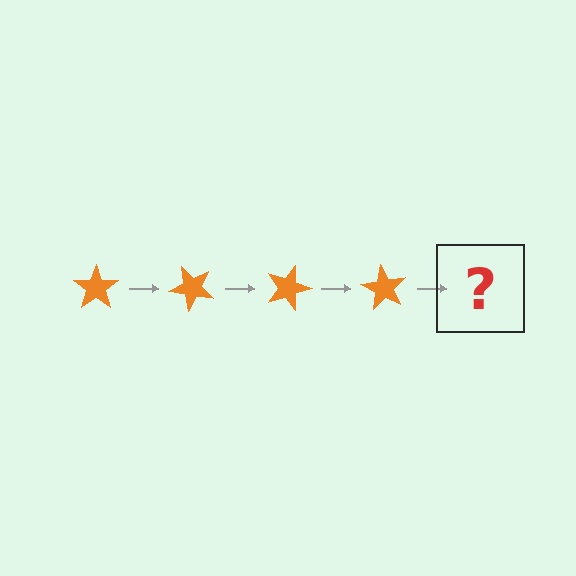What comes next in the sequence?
The next element should be an orange star rotated 180 degrees.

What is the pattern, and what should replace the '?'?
The pattern is that the star rotates 45 degrees each step. The '?' should be an orange star rotated 180 degrees.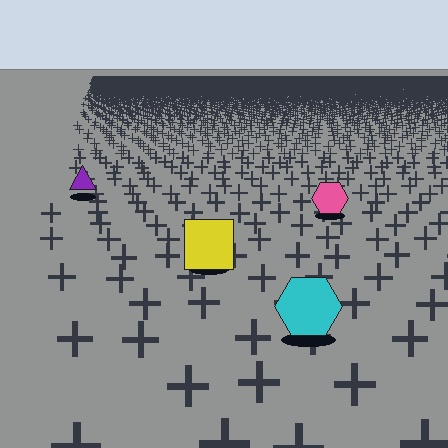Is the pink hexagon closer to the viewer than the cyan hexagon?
No. The cyan hexagon is closer — you can tell from the texture gradient: the ground texture is coarser near it.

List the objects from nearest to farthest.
From nearest to farthest: the cyan hexagon, the yellow square, the pink hexagon, the purple triangle.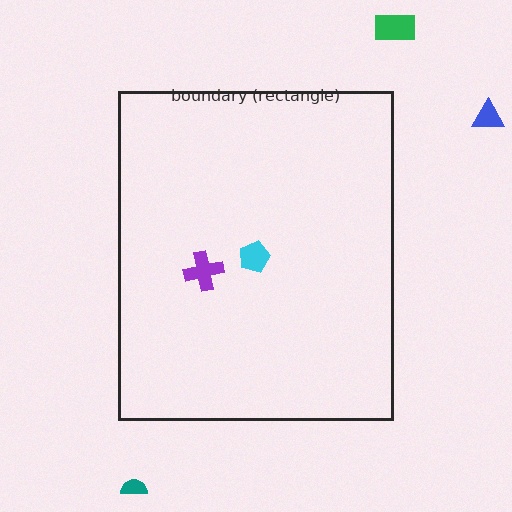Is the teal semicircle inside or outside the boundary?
Outside.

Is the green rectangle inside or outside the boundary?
Outside.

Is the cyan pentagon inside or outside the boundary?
Inside.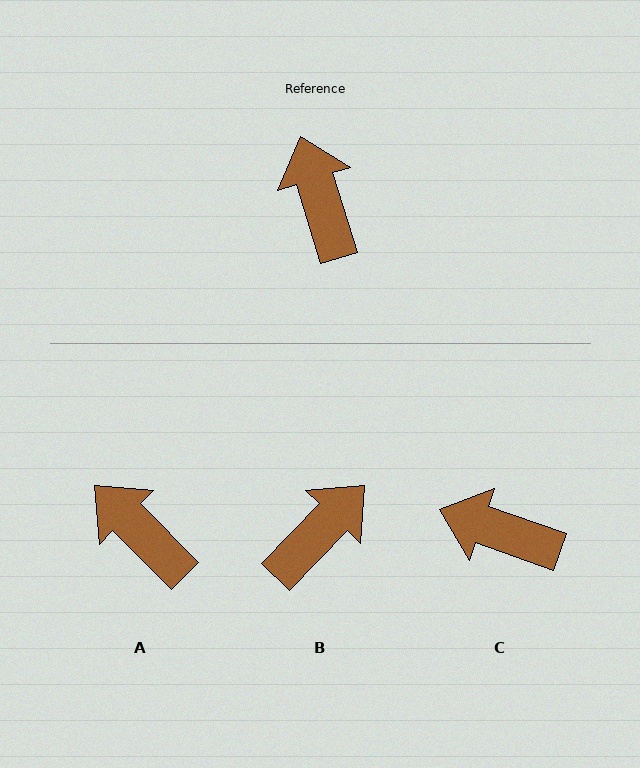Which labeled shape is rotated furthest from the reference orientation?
B, about 61 degrees away.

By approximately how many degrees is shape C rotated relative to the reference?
Approximately 53 degrees counter-clockwise.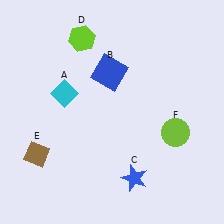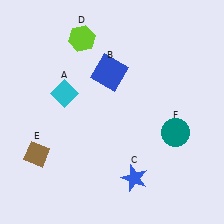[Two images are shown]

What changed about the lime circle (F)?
In Image 1, F is lime. In Image 2, it changed to teal.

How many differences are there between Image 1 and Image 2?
There is 1 difference between the two images.